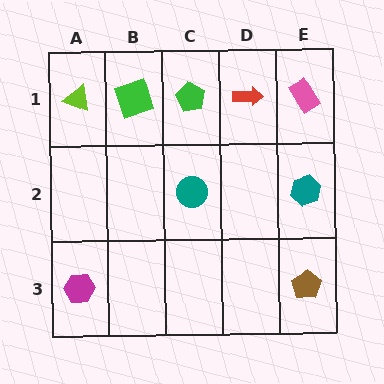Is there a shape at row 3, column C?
No, that cell is empty.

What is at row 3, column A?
A magenta hexagon.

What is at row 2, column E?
A teal hexagon.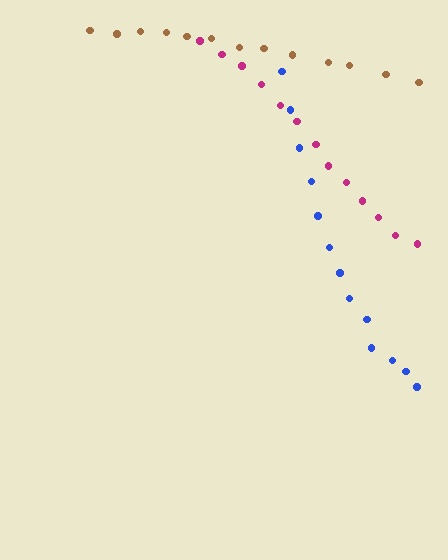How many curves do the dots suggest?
There are 3 distinct paths.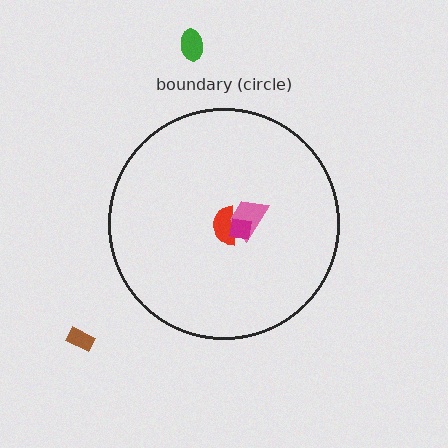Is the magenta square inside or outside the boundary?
Inside.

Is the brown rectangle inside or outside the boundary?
Outside.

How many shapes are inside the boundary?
3 inside, 2 outside.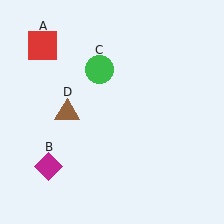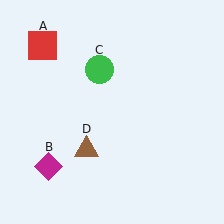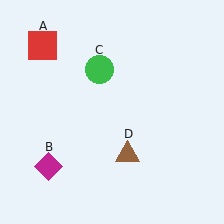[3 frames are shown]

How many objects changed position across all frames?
1 object changed position: brown triangle (object D).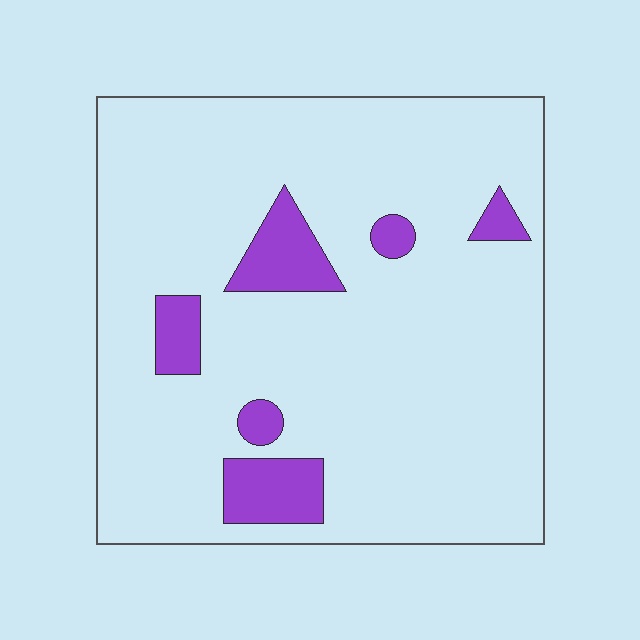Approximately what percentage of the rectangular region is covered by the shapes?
Approximately 10%.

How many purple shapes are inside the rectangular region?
6.